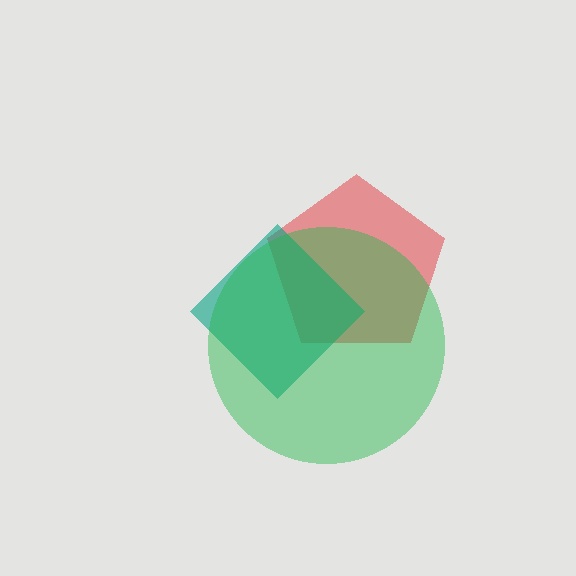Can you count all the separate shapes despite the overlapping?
Yes, there are 3 separate shapes.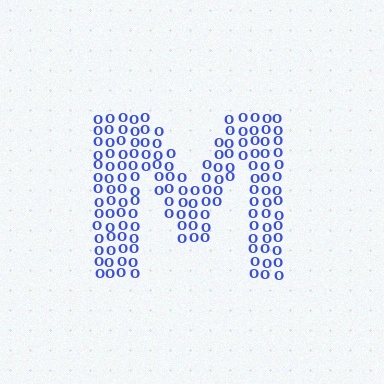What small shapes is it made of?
It is made of small letter O's.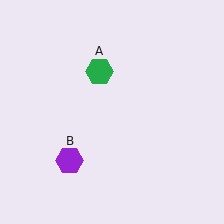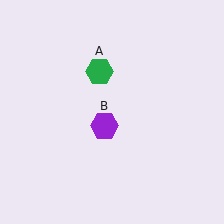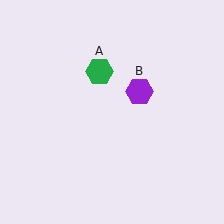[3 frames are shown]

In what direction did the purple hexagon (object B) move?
The purple hexagon (object B) moved up and to the right.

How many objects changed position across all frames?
1 object changed position: purple hexagon (object B).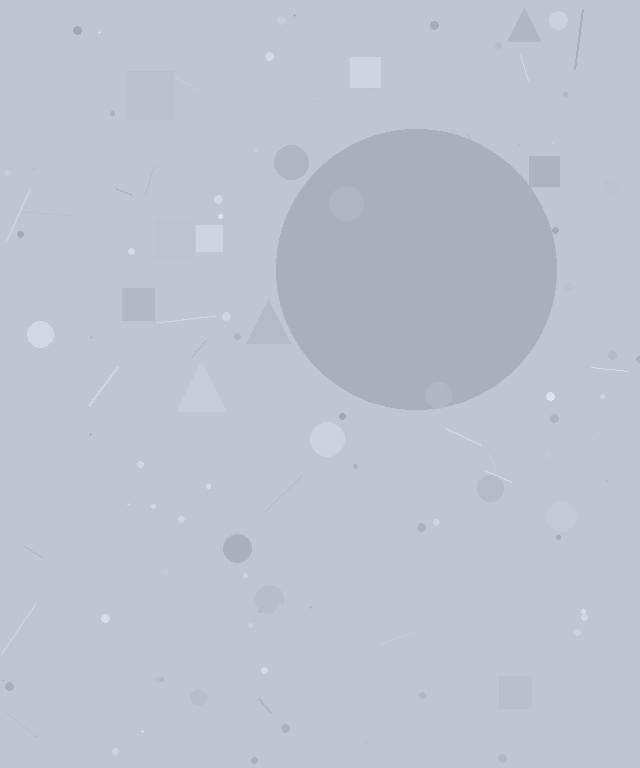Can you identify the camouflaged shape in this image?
The camouflaged shape is a circle.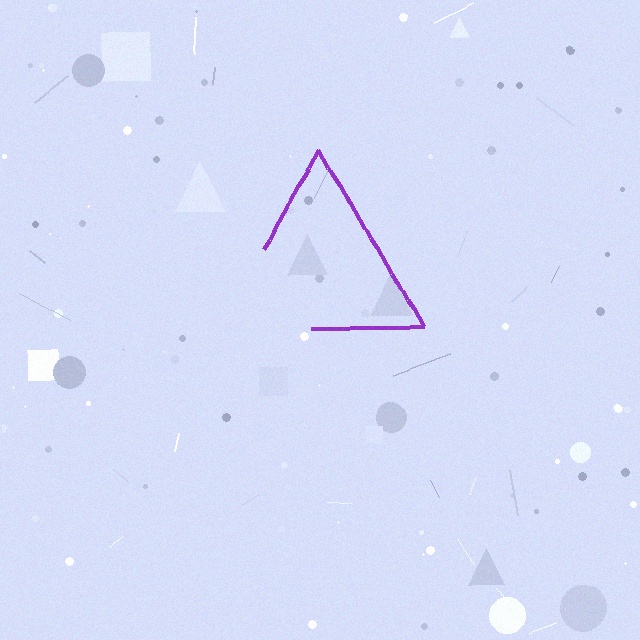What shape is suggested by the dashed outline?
The dashed outline suggests a triangle.